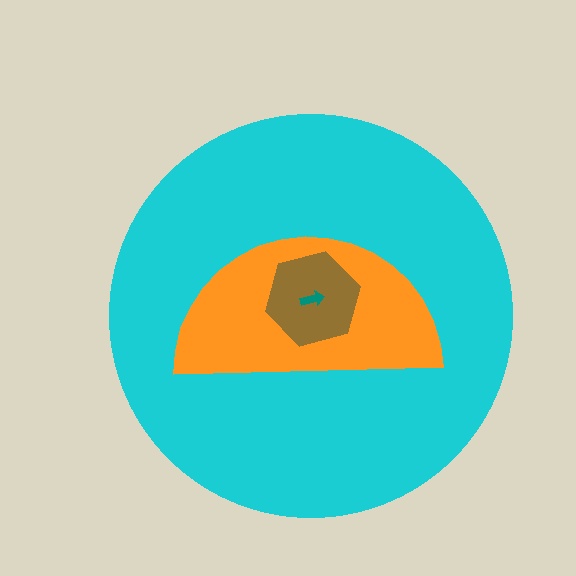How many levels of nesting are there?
4.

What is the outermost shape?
The cyan circle.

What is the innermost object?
The teal arrow.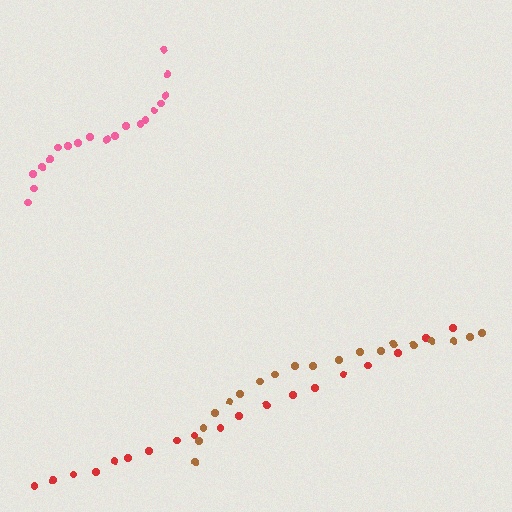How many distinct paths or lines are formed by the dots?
There are 3 distinct paths.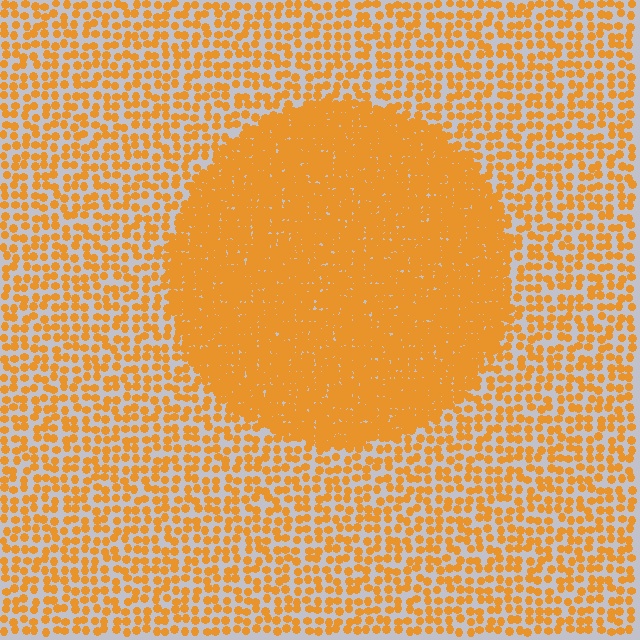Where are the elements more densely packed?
The elements are more densely packed inside the circle boundary.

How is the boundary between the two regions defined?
The boundary is defined by a change in element density (approximately 2.6x ratio). All elements are the same color, size, and shape.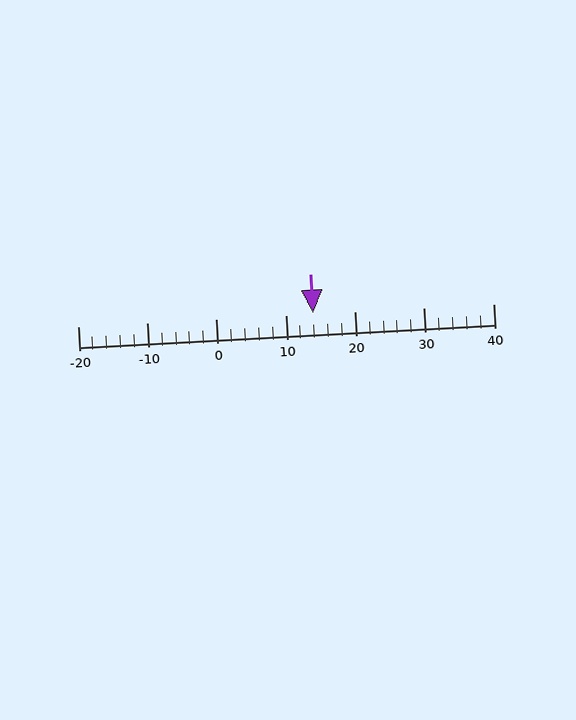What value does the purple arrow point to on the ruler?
The purple arrow points to approximately 14.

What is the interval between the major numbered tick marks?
The major tick marks are spaced 10 units apart.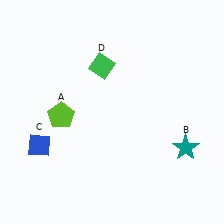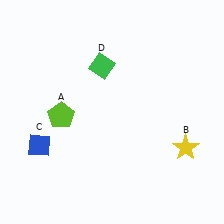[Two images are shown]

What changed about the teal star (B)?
In Image 1, B is teal. In Image 2, it changed to yellow.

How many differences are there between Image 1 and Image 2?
There is 1 difference between the two images.